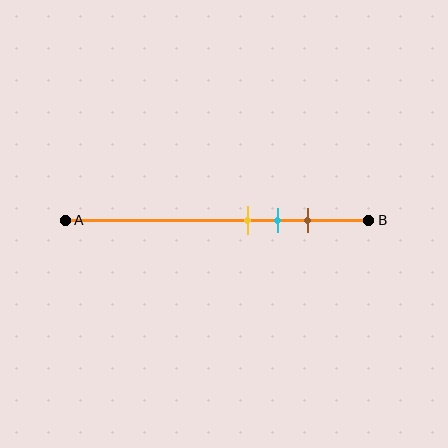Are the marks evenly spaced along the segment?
Yes, the marks are approximately evenly spaced.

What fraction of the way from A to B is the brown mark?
The brown mark is approximately 80% (0.8) of the way from A to B.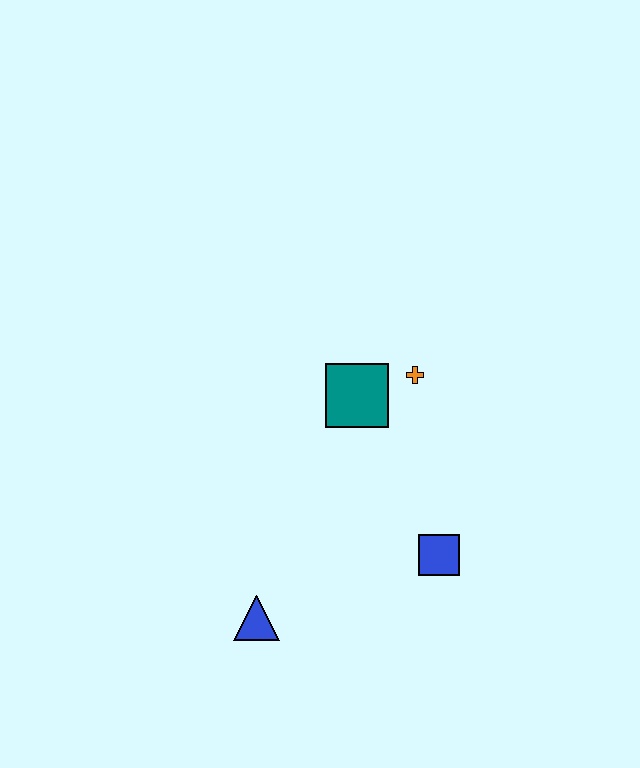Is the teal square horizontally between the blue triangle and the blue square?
Yes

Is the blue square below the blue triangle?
No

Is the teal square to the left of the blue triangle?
No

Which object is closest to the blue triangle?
The blue square is closest to the blue triangle.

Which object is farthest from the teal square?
The blue triangle is farthest from the teal square.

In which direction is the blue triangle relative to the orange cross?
The blue triangle is below the orange cross.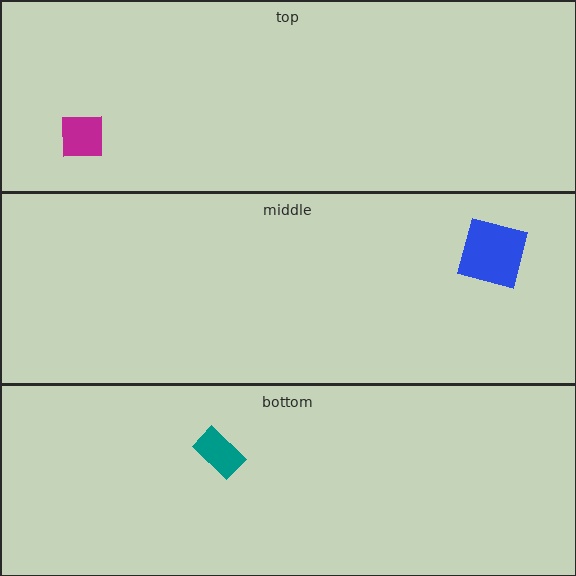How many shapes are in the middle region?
1.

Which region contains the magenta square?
The top region.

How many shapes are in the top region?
1.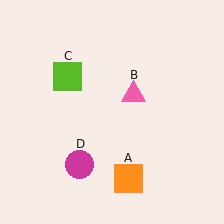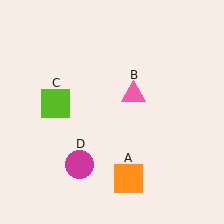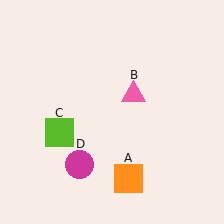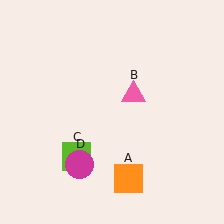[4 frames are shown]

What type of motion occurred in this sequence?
The lime square (object C) rotated counterclockwise around the center of the scene.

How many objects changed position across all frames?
1 object changed position: lime square (object C).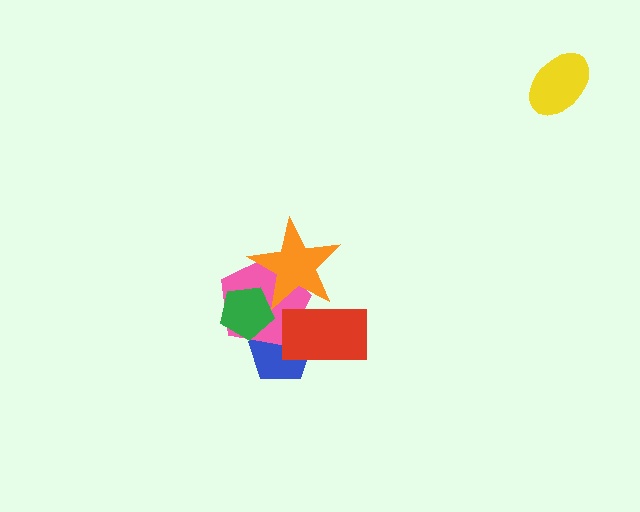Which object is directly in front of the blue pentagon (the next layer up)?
The pink pentagon is directly in front of the blue pentagon.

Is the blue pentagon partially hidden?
Yes, it is partially covered by another shape.